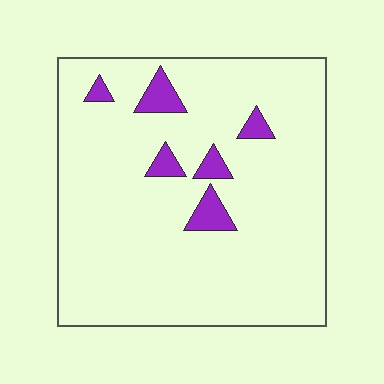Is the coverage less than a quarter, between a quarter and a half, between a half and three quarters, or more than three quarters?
Less than a quarter.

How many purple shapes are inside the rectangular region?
6.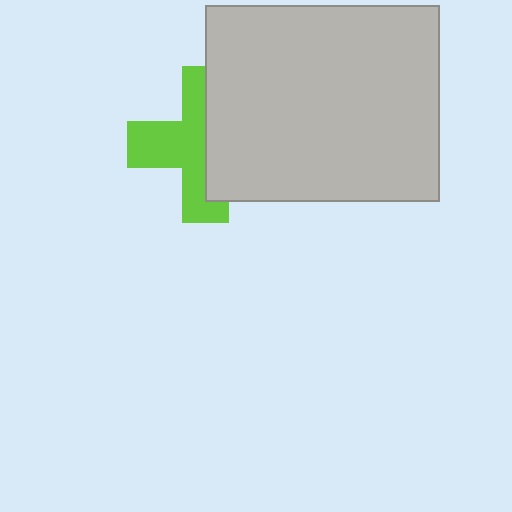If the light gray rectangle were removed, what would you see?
You would see the complete lime cross.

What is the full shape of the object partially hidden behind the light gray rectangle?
The partially hidden object is a lime cross.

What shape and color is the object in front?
The object in front is a light gray rectangle.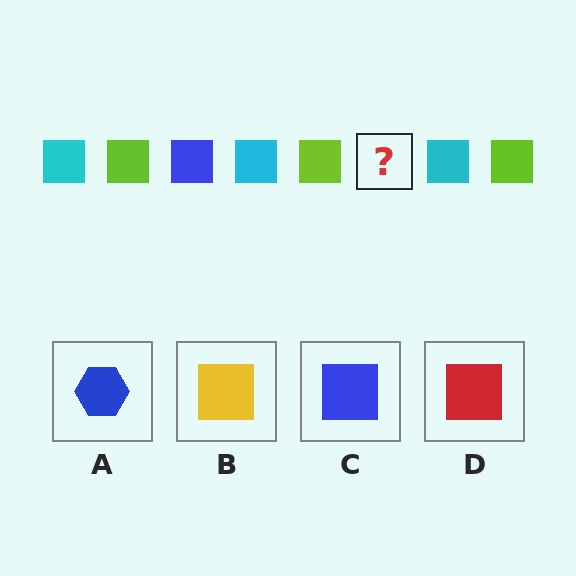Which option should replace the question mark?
Option C.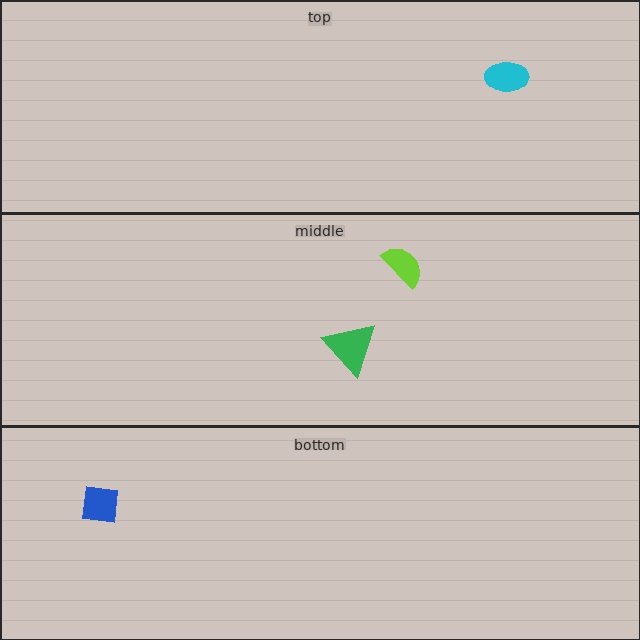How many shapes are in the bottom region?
1.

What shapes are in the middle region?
The green triangle, the lime semicircle.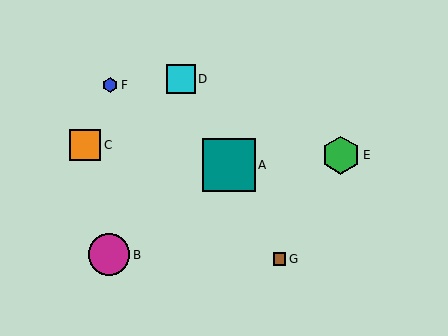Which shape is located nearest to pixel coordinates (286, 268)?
The brown square (labeled G) at (280, 259) is nearest to that location.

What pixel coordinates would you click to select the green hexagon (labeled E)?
Click at (341, 155) to select the green hexagon E.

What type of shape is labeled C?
Shape C is an orange square.